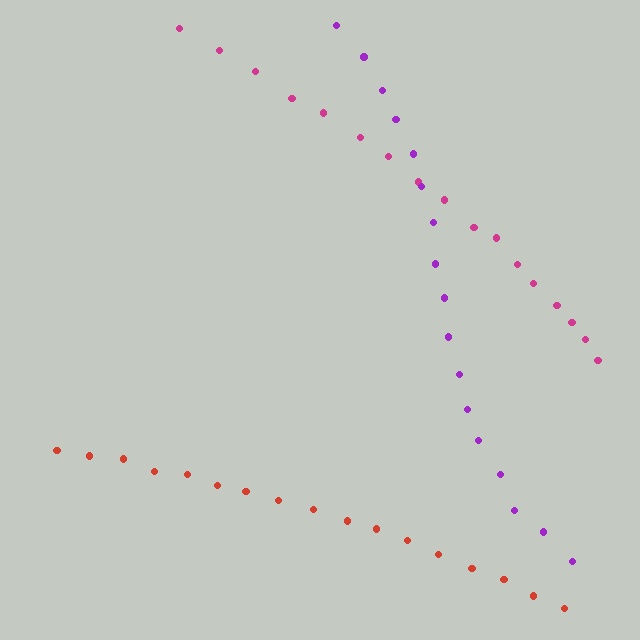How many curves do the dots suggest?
There are 3 distinct paths.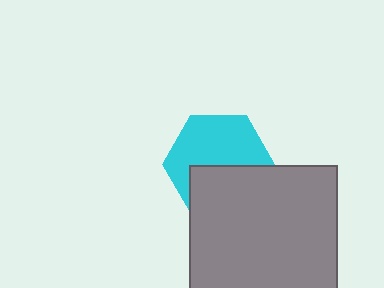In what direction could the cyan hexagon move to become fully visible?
The cyan hexagon could move up. That would shift it out from behind the gray rectangle entirely.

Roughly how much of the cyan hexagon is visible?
About half of it is visible (roughly 59%).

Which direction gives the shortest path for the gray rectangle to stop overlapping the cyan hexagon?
Moving down gives the shortest separation.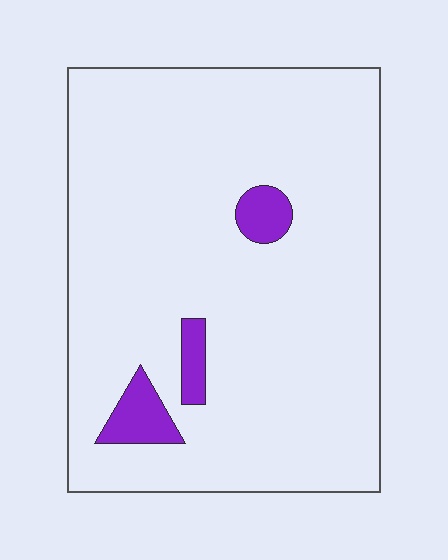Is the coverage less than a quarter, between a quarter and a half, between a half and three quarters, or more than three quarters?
Less than a quarter.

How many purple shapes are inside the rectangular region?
3.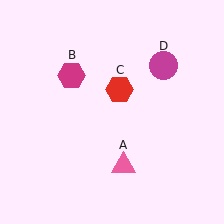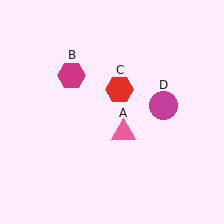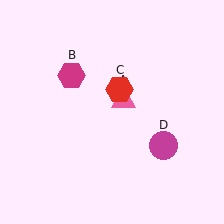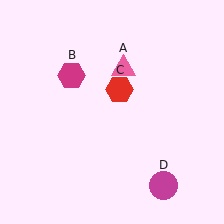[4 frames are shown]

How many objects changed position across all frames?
2 objects changed position: pink triangle (object A), magenta circle (object D).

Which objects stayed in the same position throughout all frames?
Magenta hexagon (object B) and red hexagon (object C) remained stationary.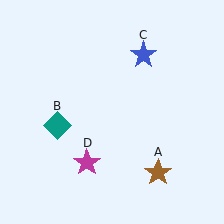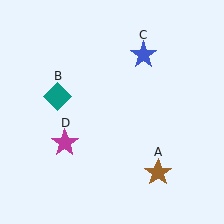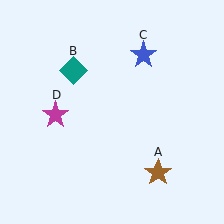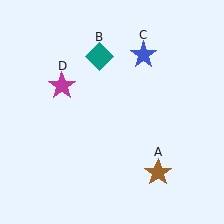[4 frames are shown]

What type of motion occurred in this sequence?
The teal diamond (object B), magenta star (object D) rotated clockwise around the center of the scene.